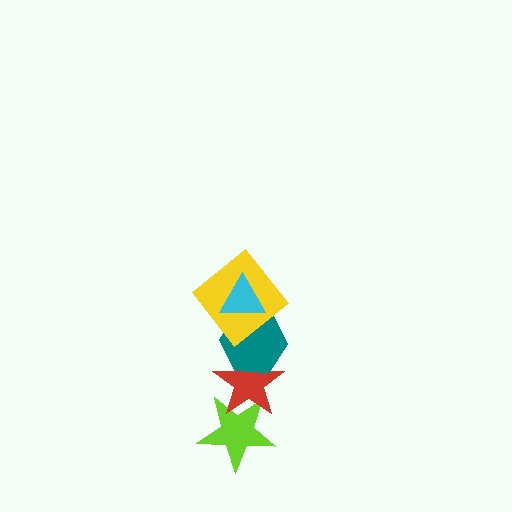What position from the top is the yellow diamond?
The yellow diamond is 2nd from the top.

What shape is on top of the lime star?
The red star is on top of the lime star.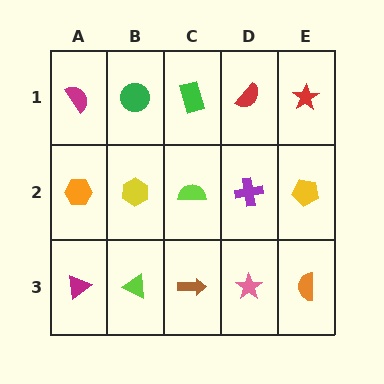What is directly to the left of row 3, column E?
A pink star.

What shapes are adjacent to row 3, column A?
An orange hexagon (row 2, column A), a lime triangle (row 3, column B).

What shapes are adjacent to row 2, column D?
A red semicircle (row 1, column D), a pink star (row 3, column D), a lime semicircle (row 2, column C), a yellow pentagon (row 2, column E).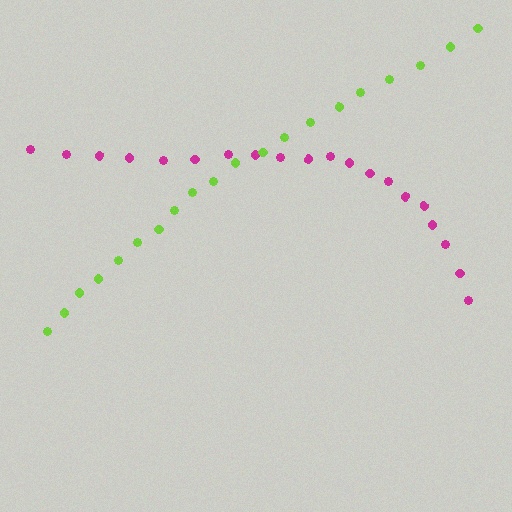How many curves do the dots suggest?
There are 2 distinct paths.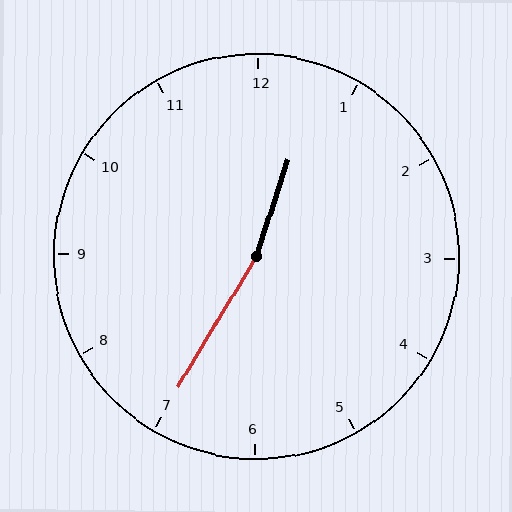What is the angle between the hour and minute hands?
Approximately 168 degrees.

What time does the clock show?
12:35.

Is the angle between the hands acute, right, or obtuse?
It is obtuse.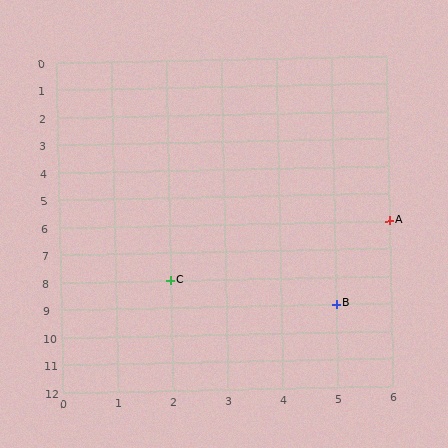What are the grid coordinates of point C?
Point C is at grid coordinates (2, 8).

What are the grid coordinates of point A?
Point A is at grid coordinates (6, 6).